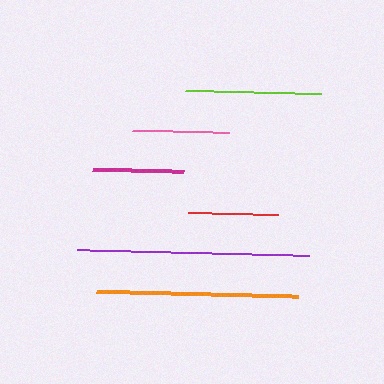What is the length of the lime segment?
The lime segment is approximately 136 pixels long.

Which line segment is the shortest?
The red line is the shortest at approximately 90 pixels.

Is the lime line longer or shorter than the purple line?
The purple line is longer than the lime line.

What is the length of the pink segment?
The pink segment is approximately 96 pixels long.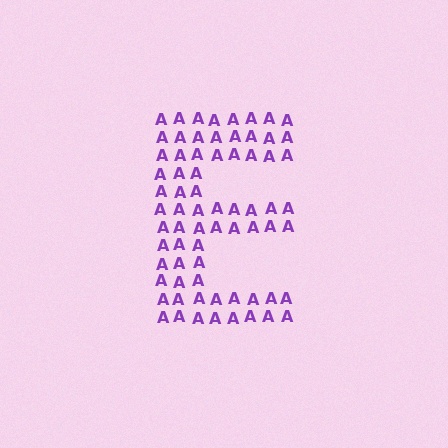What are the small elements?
The small elements are letter A's.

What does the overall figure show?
The overall figure shows the letter E.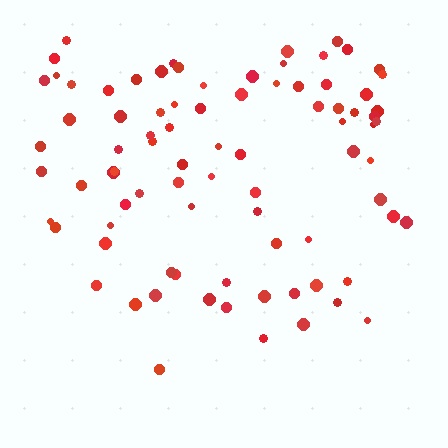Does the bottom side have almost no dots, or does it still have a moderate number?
Still a moderate number, just noticeably fewer than the top.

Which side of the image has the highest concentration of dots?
The top.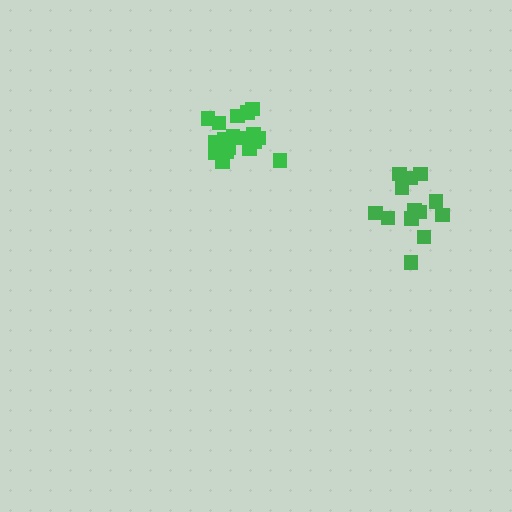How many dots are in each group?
Group 1: 18 dots, Group 2: 13 dots (31 total).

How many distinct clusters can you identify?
There are 2 distinct clusters.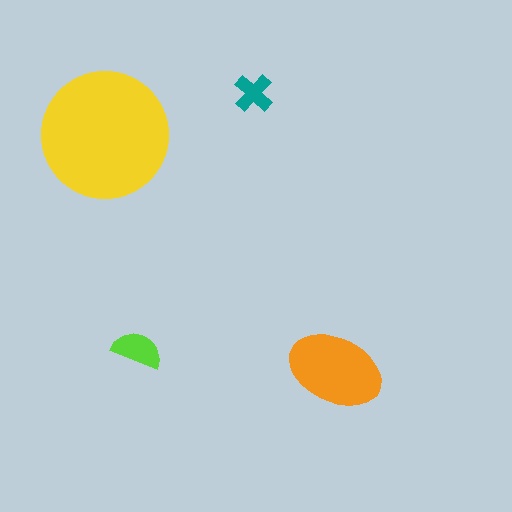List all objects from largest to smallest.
The yellow circle, the orange ellipse, the lime semicircle, the teal cross.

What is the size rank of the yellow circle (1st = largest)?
1st.